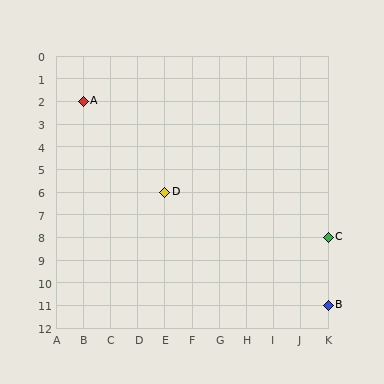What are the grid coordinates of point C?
Point C is at grid coordinates (K, 8).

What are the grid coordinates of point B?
Point B is at grid coordinates (K, 11).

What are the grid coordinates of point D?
Point D is at grid coordinates (E, 6).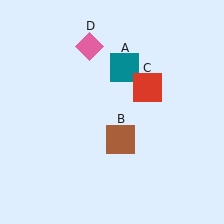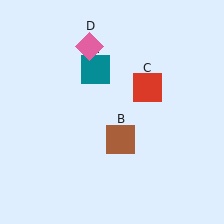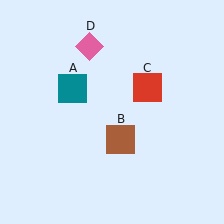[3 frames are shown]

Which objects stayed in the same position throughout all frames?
Brown square (object B) and red square (object C) and pink diamond (object D) remained stationary.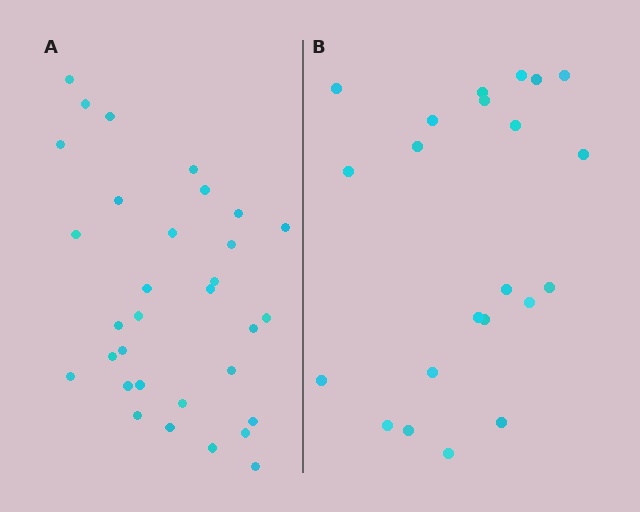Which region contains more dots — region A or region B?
Region A (the left region) has more dots.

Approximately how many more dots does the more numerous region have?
Region A has roughly 10 or so more dots than region B.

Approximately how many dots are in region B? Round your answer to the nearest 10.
About 20 dots. (The exact count is 22, which rounds to 20.)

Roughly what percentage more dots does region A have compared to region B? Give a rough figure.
About 45% more.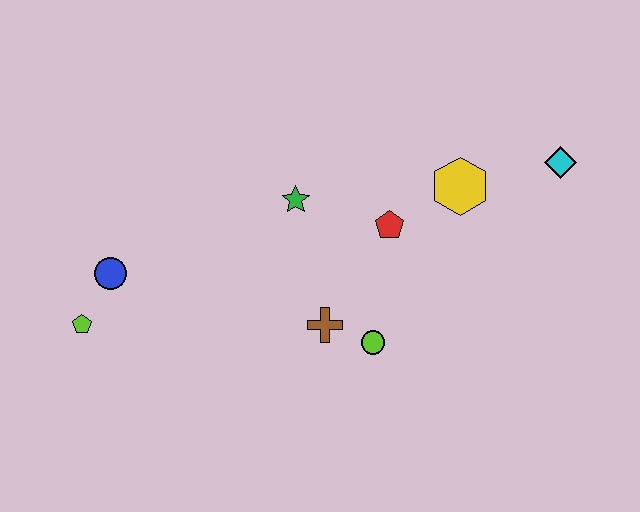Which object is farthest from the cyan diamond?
The lime pentagon is farthest from the cyan diamond.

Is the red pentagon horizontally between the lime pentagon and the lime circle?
No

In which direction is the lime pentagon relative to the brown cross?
The lime pentagon is to the left of the brown cross.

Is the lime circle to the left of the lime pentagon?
No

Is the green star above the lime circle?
Yes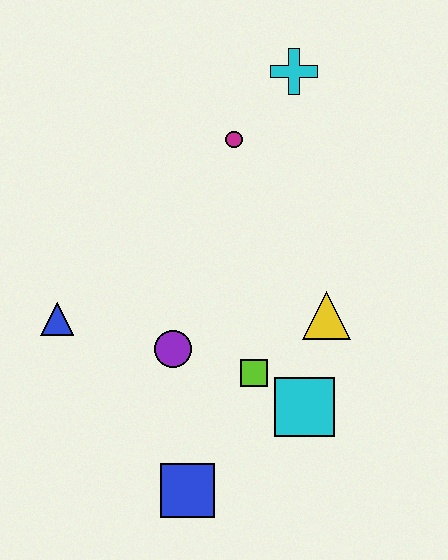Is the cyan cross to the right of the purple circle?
Yes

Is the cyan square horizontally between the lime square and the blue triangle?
No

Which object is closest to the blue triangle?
The purple circle is closest to the blue triangle.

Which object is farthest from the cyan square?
The cyan cross is farthest from the cyan square.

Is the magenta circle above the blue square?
Yes